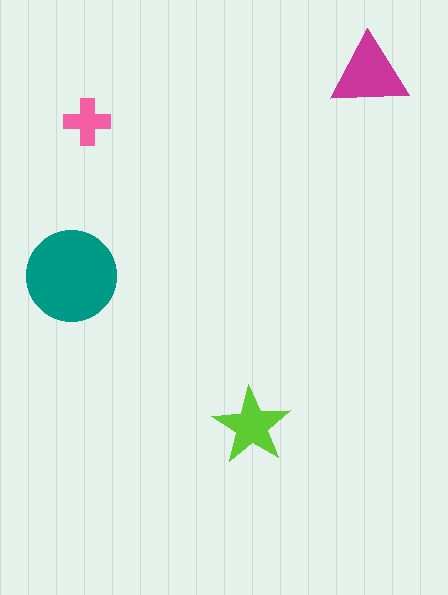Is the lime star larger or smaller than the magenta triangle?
Smaller.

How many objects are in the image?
There are 4 objects in the image.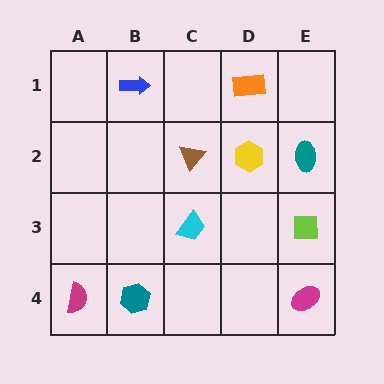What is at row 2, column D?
A yellow hexagon.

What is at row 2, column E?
A teal ellipse.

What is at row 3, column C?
A cyan trapezoid.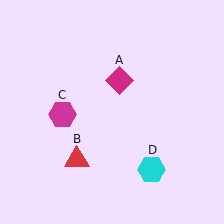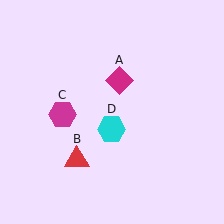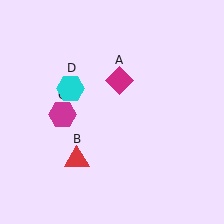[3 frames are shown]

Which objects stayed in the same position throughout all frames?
Magenta diamond (object A) and red triangle (object B) and magenta hexagon (object C) remained stationary.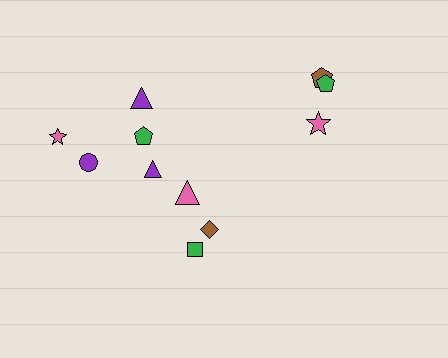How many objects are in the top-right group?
There are 3 objects.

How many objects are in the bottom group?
There are 3 objects.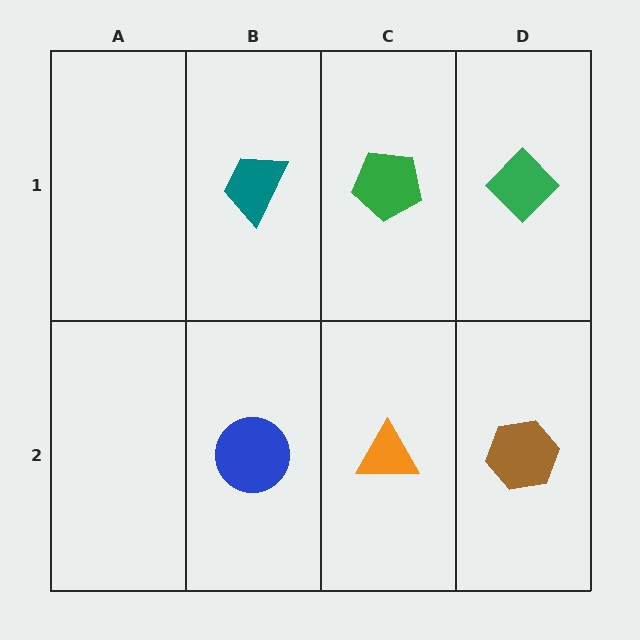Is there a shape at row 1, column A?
No, that cell is empty.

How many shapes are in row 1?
3 shapes.